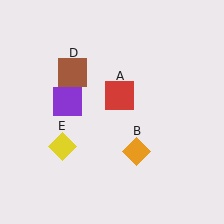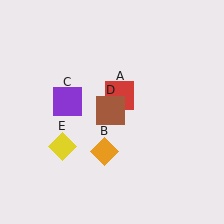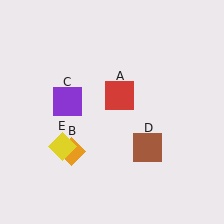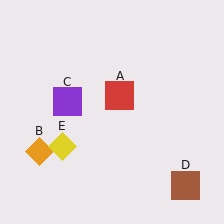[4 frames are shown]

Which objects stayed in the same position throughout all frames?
Red square (object A) and purple square (object C) and yellow diamond (object E) remained stationary.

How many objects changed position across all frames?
2 objects changed position: orange diamond (object B), brown square (object D).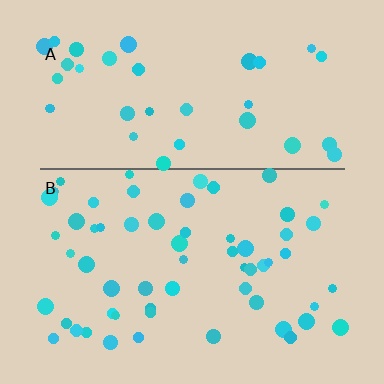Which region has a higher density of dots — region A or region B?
B (the bottom).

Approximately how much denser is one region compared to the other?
Approximately 1.6× — region B over region A.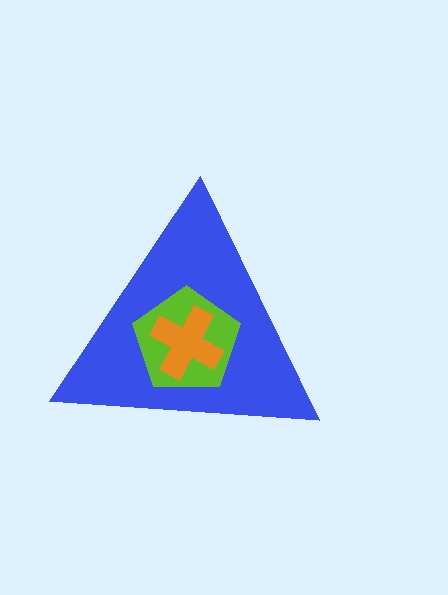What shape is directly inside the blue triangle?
The lime pentagon.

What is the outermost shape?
The blue triangle.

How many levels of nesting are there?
3.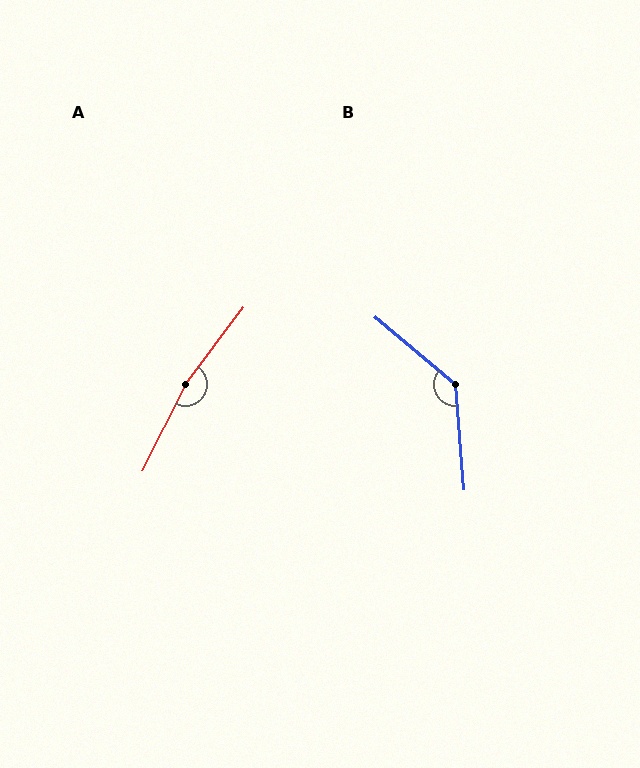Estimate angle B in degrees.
Approximately 134 degrees.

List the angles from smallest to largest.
B (134°), A (170°).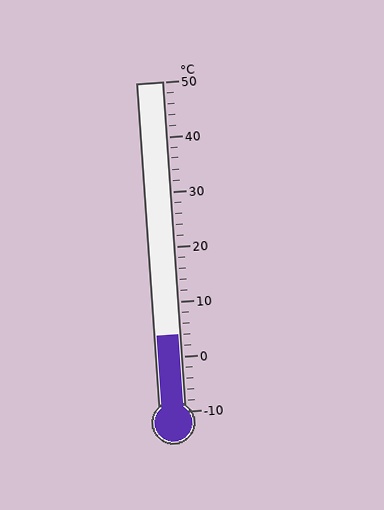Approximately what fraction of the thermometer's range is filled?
The thermometer is filled to approximately 25% of its range.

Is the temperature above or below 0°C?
The temperature is above 0°C.